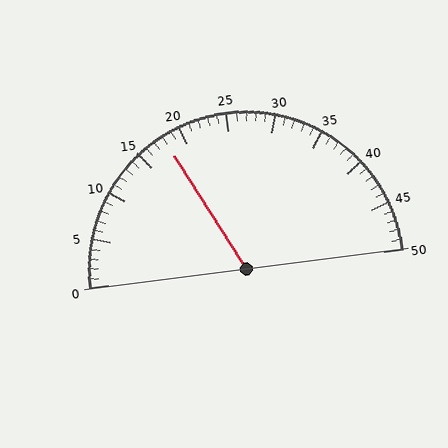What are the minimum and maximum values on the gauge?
The gauge ranges from 0 to 50.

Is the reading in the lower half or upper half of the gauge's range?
The reading is in the lower half of the range (0 to 50).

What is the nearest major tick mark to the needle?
The nearest major tick mark is 20.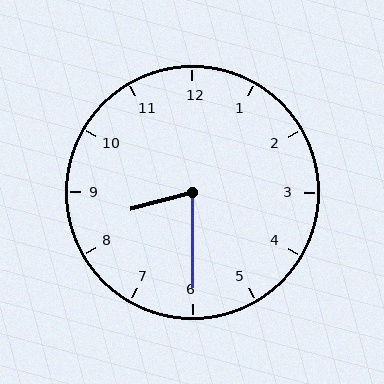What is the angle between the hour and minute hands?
Approximately 75 degrees.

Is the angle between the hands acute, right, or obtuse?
It is acute.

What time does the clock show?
8:30.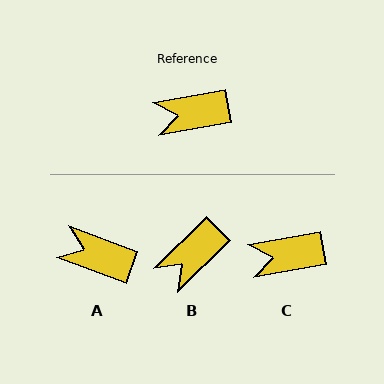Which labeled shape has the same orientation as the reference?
C.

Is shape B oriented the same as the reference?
No, it is off by about 34 degrees.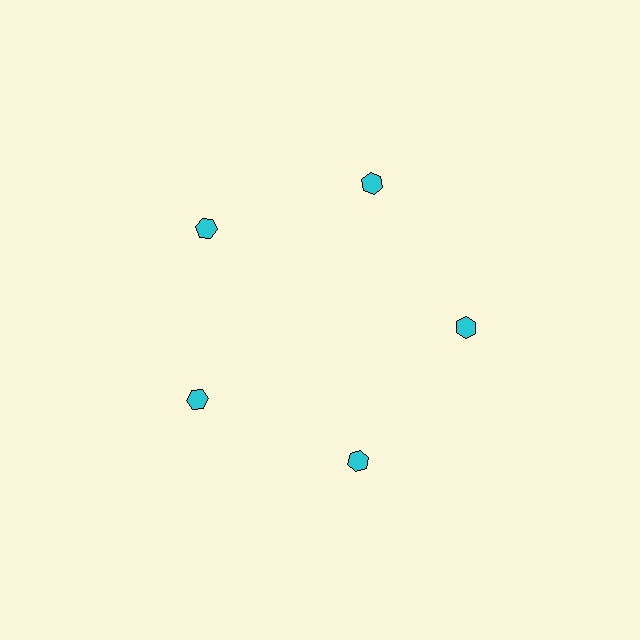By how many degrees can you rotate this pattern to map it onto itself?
The pattern maps onto itself every 72 degrees of rotation.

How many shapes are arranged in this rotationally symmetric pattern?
There are 5 shapes, arranged in 5 groups of 1.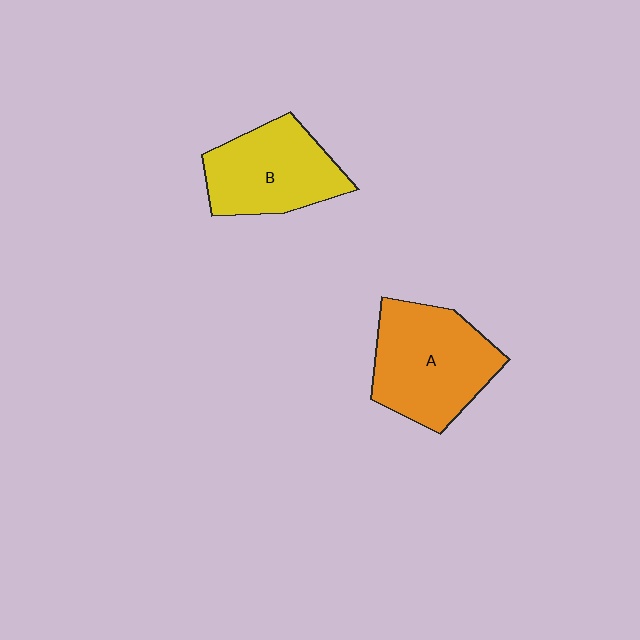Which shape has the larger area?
Shape A (orange).